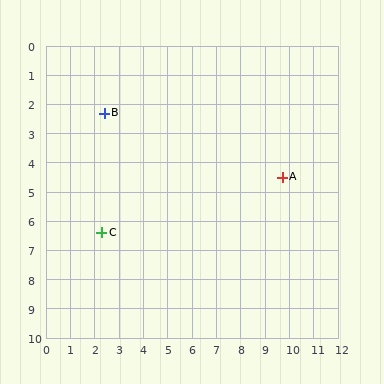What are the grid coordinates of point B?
Point B is at approximately (2.4, 2.3).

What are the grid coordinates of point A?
Point A is at approximately (9.7, 4.5).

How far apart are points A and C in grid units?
Points A and C are about 7.6 grid units apart.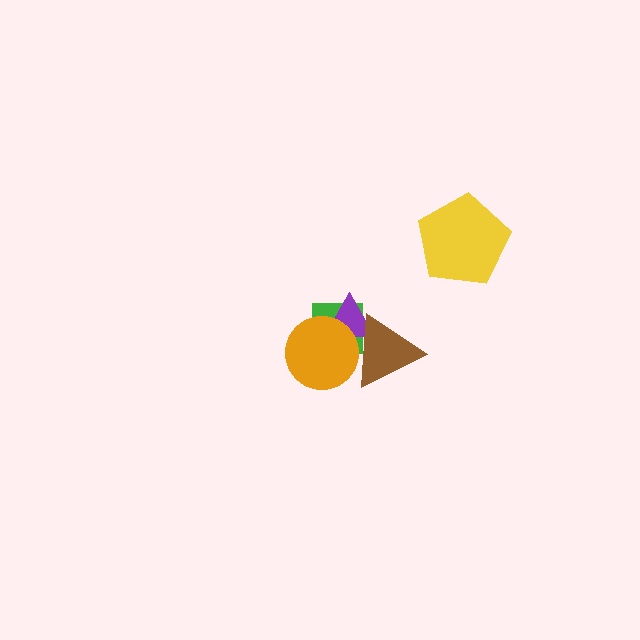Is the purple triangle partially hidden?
Yes, it is partially covered by another shape.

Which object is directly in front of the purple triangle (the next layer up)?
The brown triangle is directly in front of the purple triangle.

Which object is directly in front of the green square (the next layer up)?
The purple triangle is directly in front of the green square.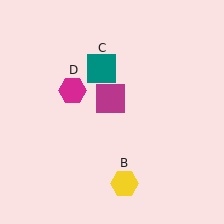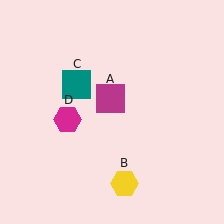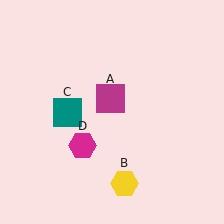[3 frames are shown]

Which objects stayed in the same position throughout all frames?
Magenta square (object A) and yellow hexagon (object B) remained stationary.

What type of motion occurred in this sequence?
The teal square (object C), magenta hexagon (object D) rotated counterclockwise around the center of the scene.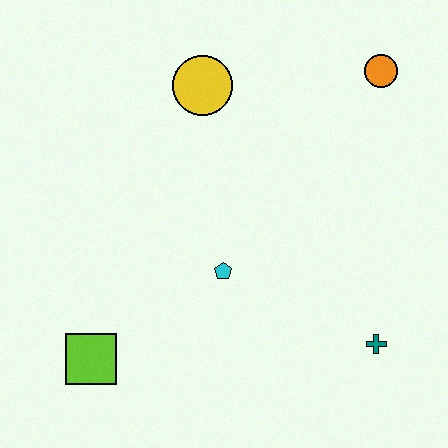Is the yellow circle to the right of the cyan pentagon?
No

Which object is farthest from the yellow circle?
The teal cross is farthest from the yellow circle.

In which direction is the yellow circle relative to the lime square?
The yellow circle is above the lime square.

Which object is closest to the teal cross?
The cyan pentagon is closest to the teal cross.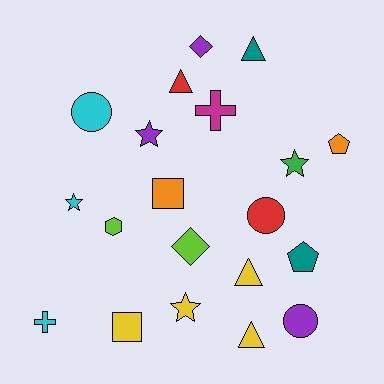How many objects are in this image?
There are 20 objects.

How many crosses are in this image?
There are 2 crosses.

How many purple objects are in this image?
There are 3 purple objects.